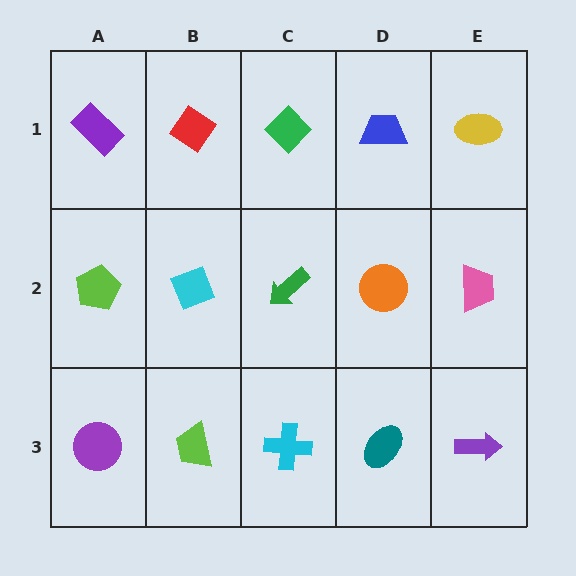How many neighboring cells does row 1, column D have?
3.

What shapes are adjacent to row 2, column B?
A red diamond (row 1, column B), a lime trapezoid (row 3, column B), a lime pentagon (row 2, column A), a green arrow (row 2, column C).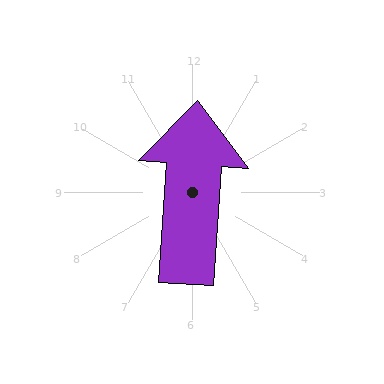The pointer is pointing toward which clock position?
Roughly 12 o'clock.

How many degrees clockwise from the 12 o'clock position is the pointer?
Approximately 4 degrees.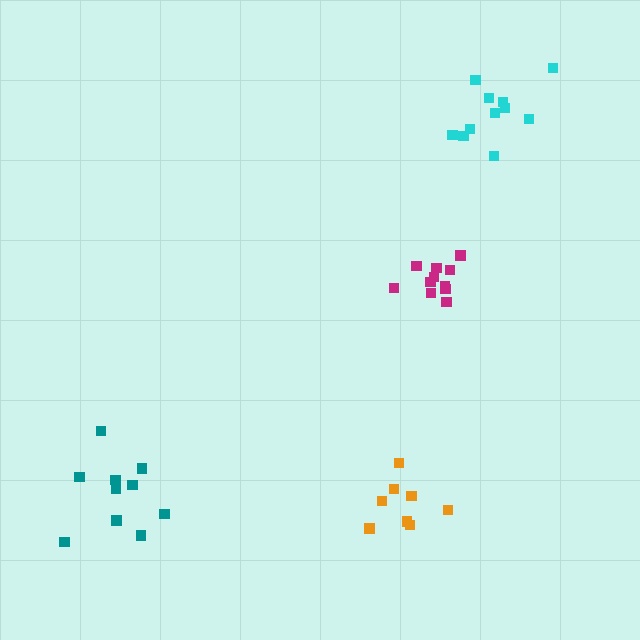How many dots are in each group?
Group 1: 8 dots, Group 2: 11 dots, Group 3: 11 dots, Group 4: 11 dots (41 total).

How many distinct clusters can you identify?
There are 4 distinct clusters.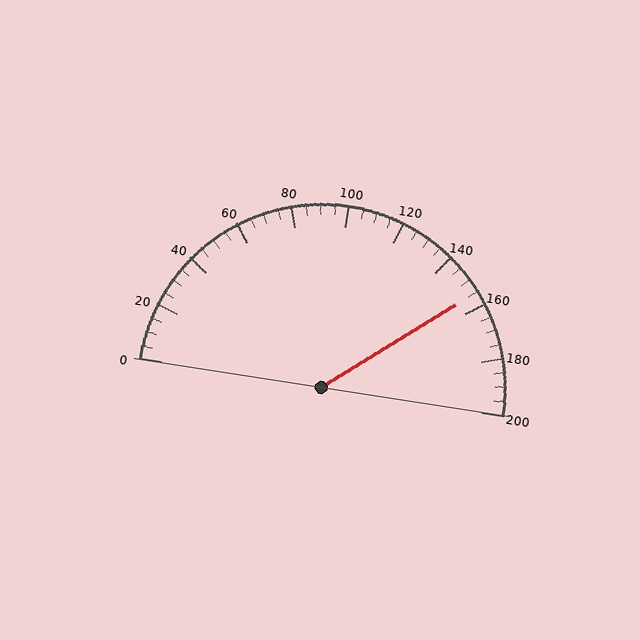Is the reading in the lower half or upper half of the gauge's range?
The reading is in the upper half of the range (0 to 200).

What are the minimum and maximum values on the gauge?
The gauge ranges from 0 to 200.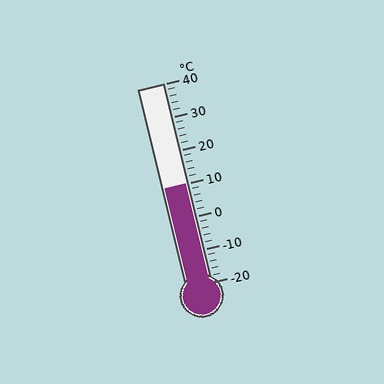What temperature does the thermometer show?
The thermometer shows approximately 10°C.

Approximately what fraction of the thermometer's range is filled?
The thermometer is filled to approximately 50% of its range.